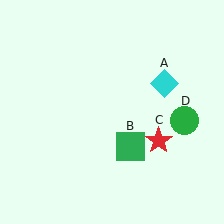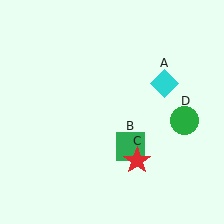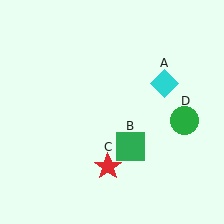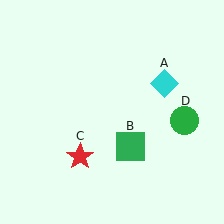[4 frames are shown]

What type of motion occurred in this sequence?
The red star (object C) rotated clockwise around the center of the scene.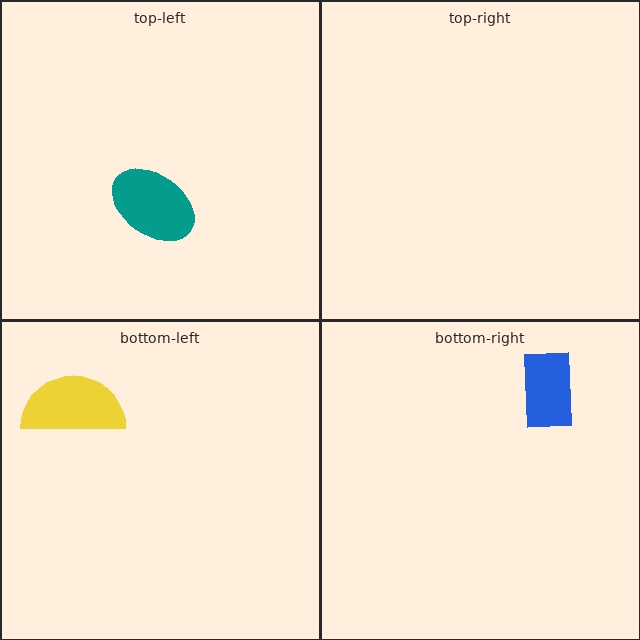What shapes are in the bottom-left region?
The yellow semicircle.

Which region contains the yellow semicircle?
The bottom-left region.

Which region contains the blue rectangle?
The bottom-right region.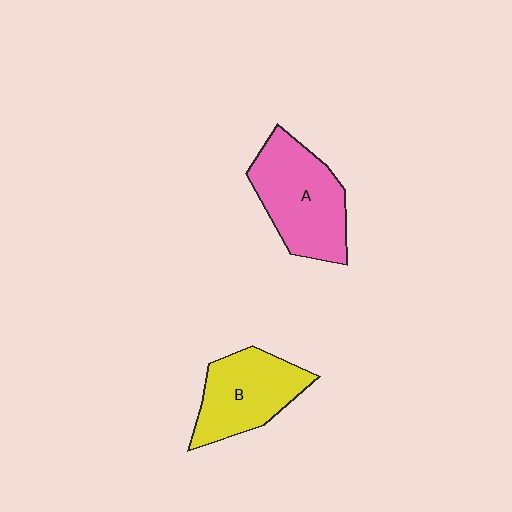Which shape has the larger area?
Shape A (pink).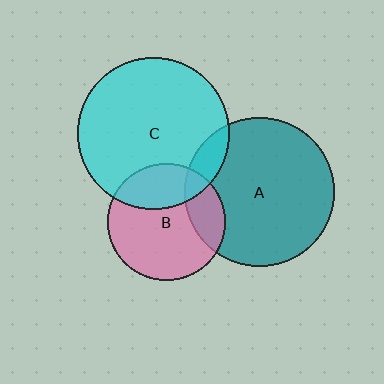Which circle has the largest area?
Circle C (cyan).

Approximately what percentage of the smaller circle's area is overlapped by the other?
Approximately 30%.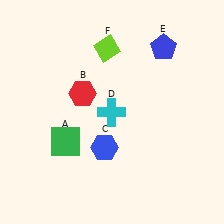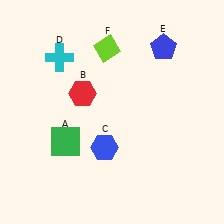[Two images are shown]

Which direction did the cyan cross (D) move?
The cyan cross (D) moved up.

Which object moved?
The cyan cross (D) moved up.